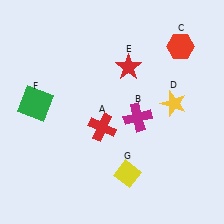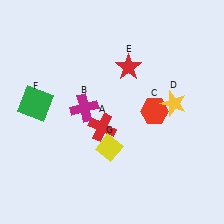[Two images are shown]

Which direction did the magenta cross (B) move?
The magenta cross (B) moved left.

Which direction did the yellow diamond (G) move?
The yellow diamond (G) moved up.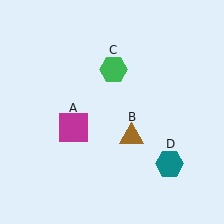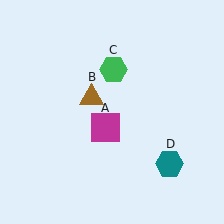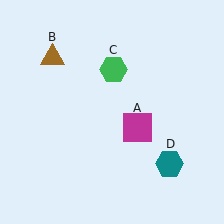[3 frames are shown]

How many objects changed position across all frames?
2 objects changed position: magenta square (object A), brown triangle (object B).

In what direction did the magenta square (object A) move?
The magenta square (object A) moved right.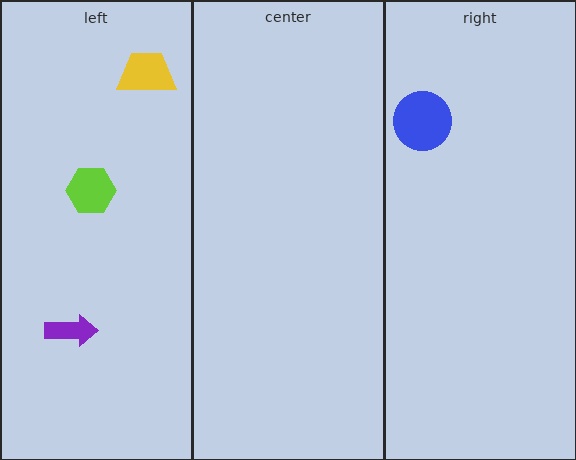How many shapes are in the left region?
3.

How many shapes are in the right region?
1.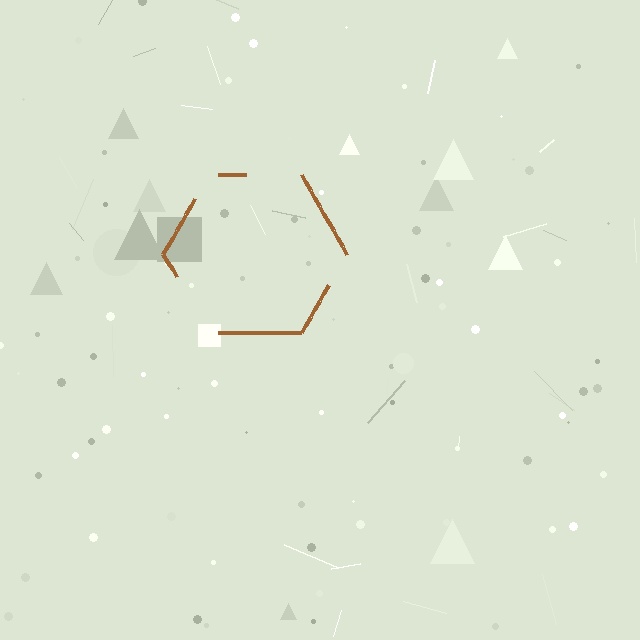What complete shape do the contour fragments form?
The contour fragments form a hexagon.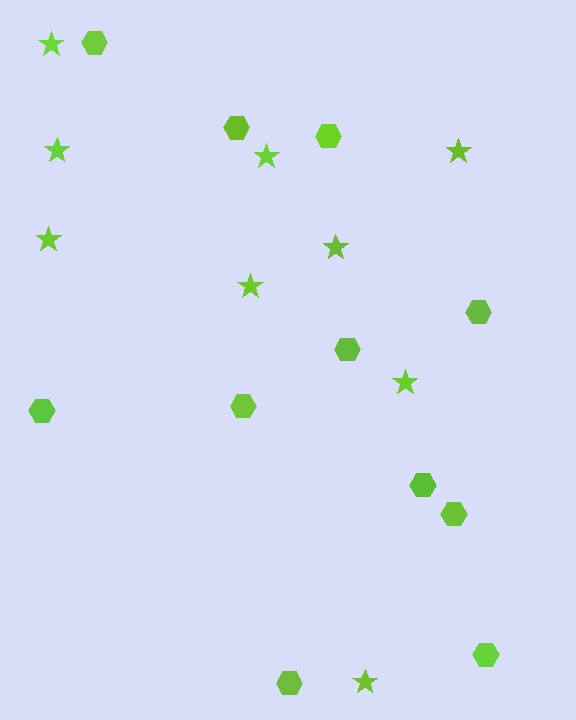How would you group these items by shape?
There are 2 groups: one group of stars (9) and one group of hexagons (11).